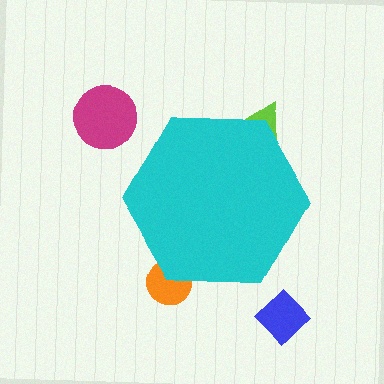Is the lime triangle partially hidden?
Yes, the lime triangle is partially hidden behind the cyan hexagon.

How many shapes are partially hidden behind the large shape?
2 shapes are partially hidden.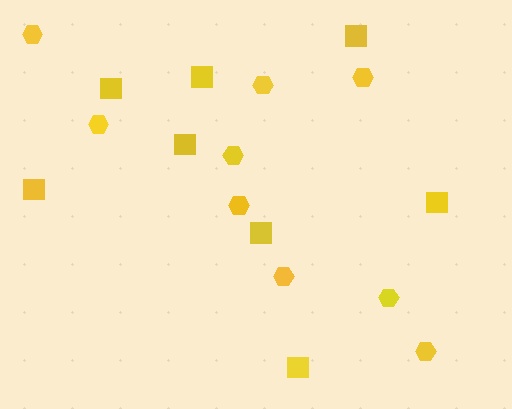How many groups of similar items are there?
There are 2 groups: one group of squares (8) and one group of hexagons (9).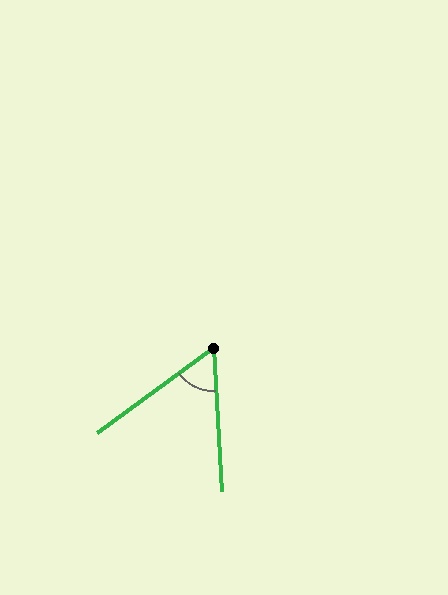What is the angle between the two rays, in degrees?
Approximately 57 degrees.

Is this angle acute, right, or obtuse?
It is acute.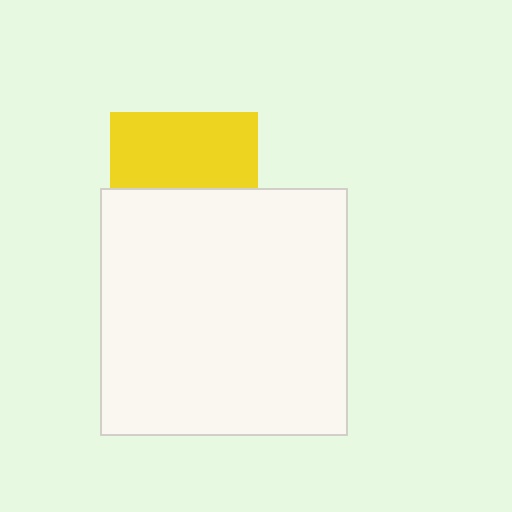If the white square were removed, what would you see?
You would see the complete yellow square.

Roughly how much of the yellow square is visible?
About half of it is visible (roughly 51%).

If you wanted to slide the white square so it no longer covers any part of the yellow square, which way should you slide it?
Slide it down — that is the most direct way to separate the two shapes.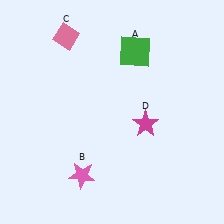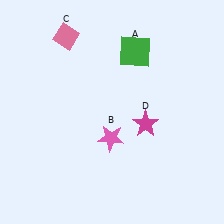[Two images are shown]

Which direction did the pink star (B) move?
The pink star (B) moved up.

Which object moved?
The pink star (B) moved up.